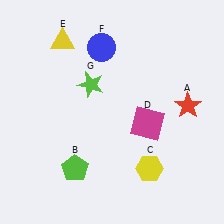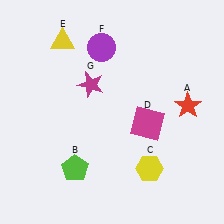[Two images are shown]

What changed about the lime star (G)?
In Image 1, G is lime. In Image 2, it changed to magenta.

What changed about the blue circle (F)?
In Image 1, F is blue. In Image 2, it changed to purple.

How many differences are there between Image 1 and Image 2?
There are 2 differences between the two images.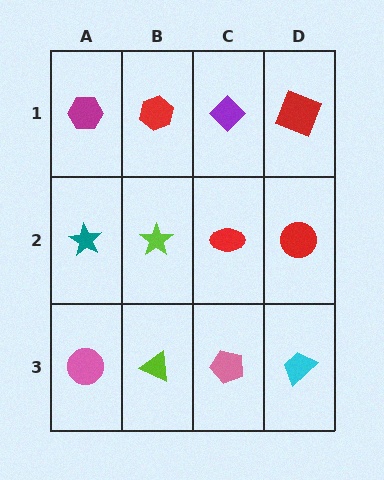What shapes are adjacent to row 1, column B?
A lime star (row 2, column B), a magenta hexagon (row 1, column A), a purple diamond (row 1, column C).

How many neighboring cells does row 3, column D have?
2.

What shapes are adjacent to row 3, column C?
A red ellipse (row 2, column C), a lime triangle (row 3, column B), a cyan trapezoid (row 3, column D).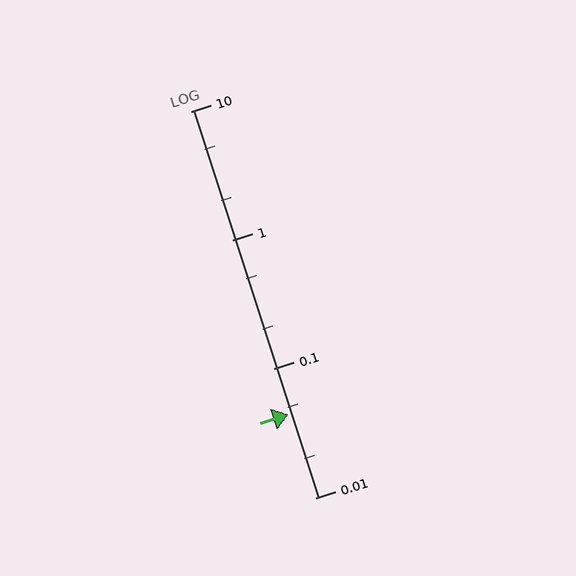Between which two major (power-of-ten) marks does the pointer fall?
The pointer is between 0.01 and 0.1.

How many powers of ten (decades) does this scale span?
The scale spans 3 decades, from 0.01 to 10.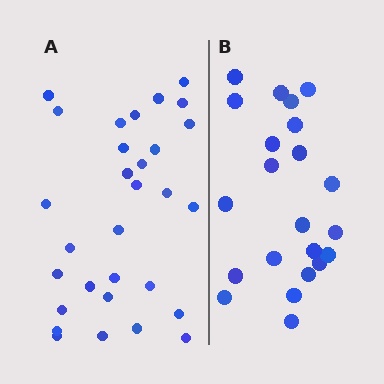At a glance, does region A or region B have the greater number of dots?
Region A (the left region) has more dots.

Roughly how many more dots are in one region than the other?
Region A has roughly 8 or so more dots than region B.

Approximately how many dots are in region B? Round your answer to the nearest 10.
About 20 dots. (The exact count is 22, which rounds to 20.)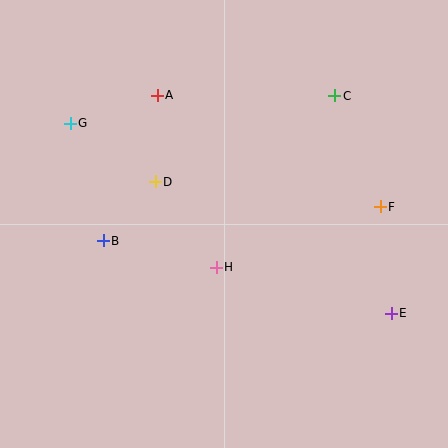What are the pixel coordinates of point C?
Point C is at (335, 96).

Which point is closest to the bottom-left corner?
Point B is closest to the bottom-left corner.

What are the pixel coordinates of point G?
Point G is at (70, 123).